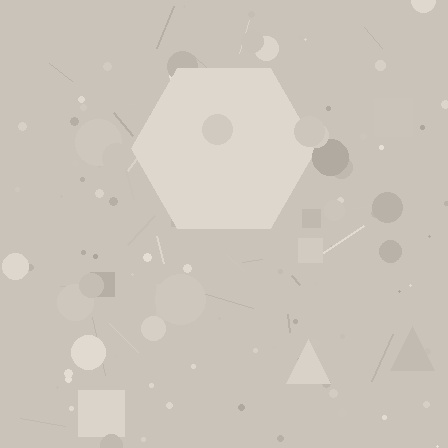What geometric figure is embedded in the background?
A hexagon is embedded in the background.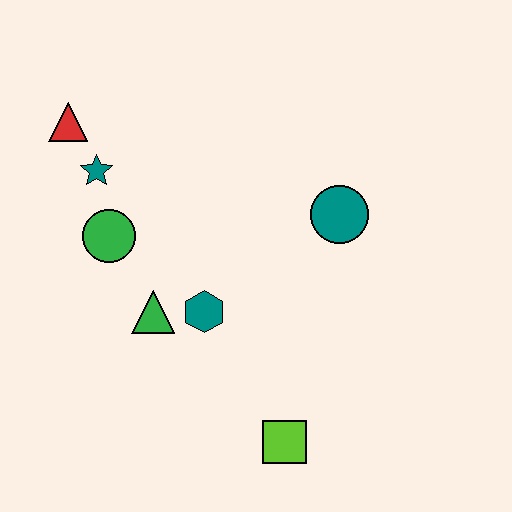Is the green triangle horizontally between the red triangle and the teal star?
No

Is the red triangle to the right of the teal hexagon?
No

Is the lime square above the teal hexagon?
No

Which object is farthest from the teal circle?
The red triangle is farthest from the teal circle.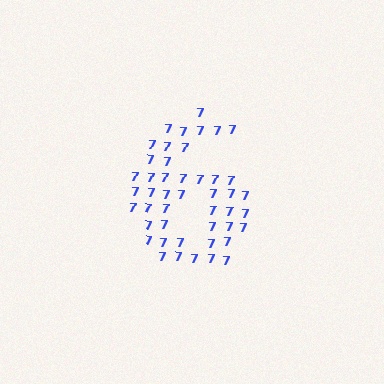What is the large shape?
The large shape is the digit 6.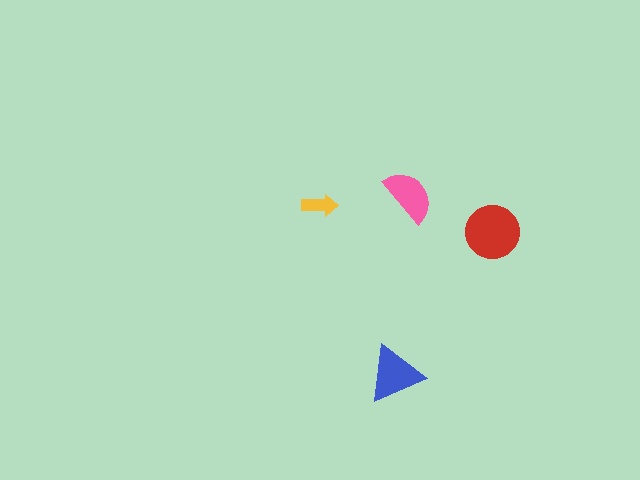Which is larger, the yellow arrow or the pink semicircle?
The pink semicircle.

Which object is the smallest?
The yellow arrow.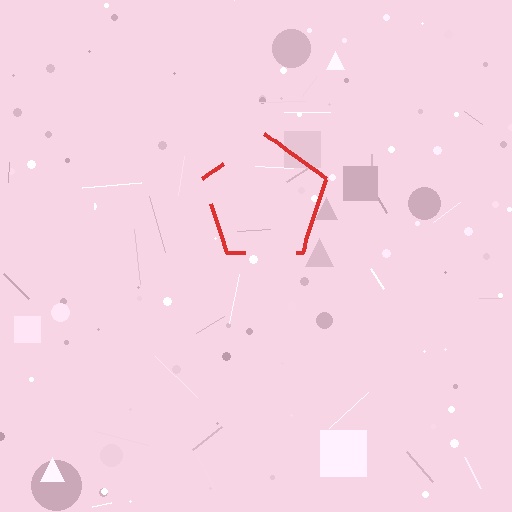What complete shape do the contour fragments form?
The contour fragments form a pentagon.